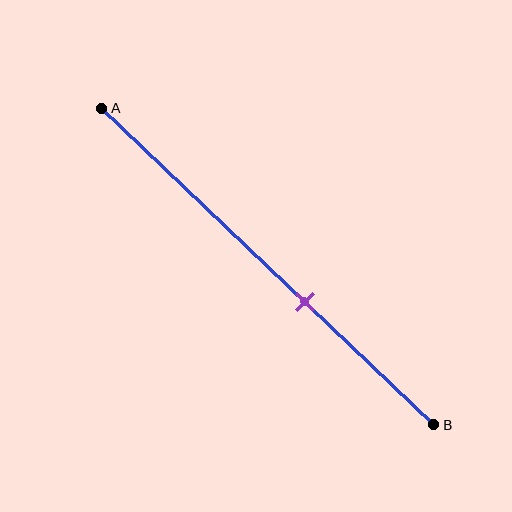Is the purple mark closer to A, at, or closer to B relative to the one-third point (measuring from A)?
The purple mark is closer to point B than the one-third point of segment AB.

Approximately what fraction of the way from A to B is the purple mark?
The purple mark is approximately 60% of the way from A to B.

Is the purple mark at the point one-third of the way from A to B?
No, the mark is at about 60% from A, not at the 33% one-third point.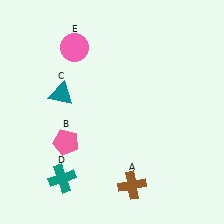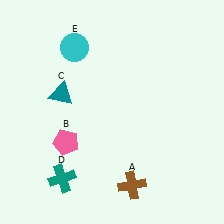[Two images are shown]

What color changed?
The circle (E) changed from pink in Image 1 to cyan in Image 2.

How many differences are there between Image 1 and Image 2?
There is 1 difference between the two images.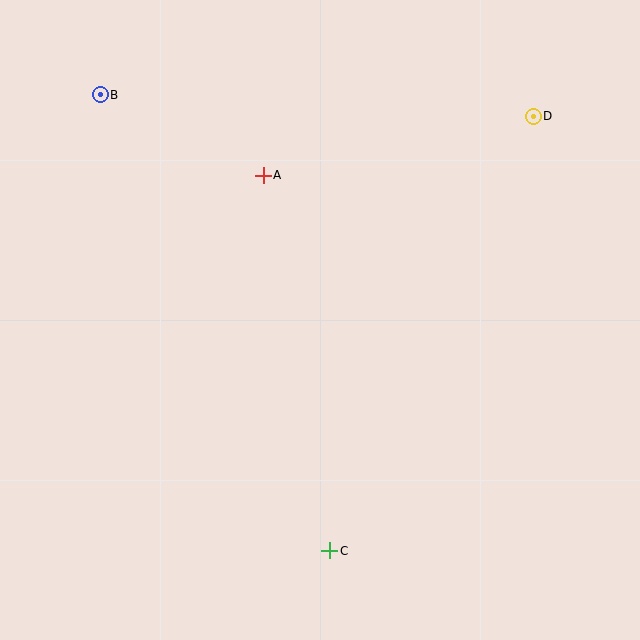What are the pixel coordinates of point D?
Point D is at (533, 116).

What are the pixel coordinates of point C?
Point C is at (330, 551).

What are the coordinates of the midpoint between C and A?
The midpoint between C and A is at (296, 363).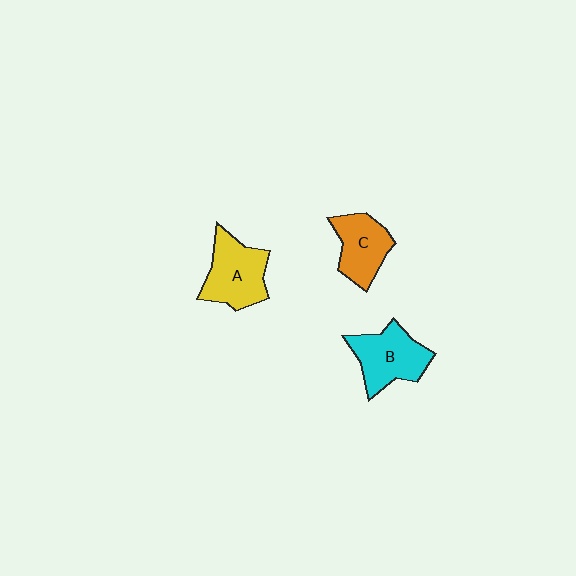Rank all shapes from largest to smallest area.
From largest to smallest: A (yellow), B (cyan), C (orange).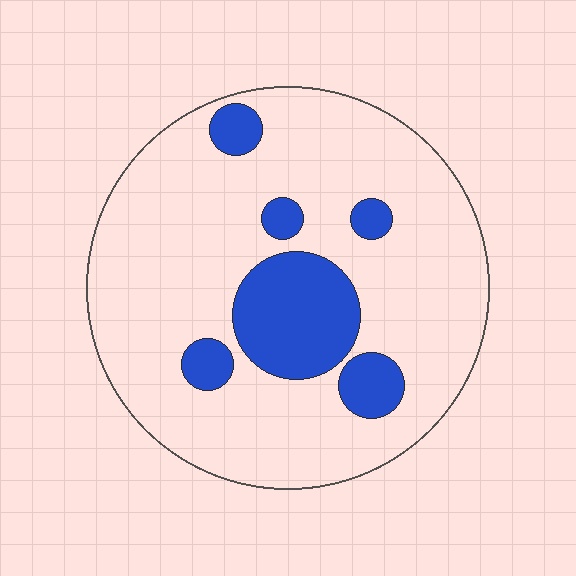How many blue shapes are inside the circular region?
6.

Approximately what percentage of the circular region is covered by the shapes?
Approximately 20%.